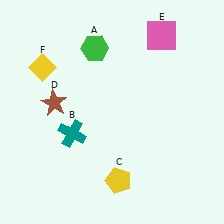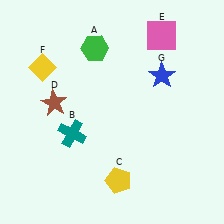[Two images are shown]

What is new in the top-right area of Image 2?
A blue star (G) was added in the top-right area of Image 2.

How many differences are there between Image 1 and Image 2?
There is 1 difference between the two images.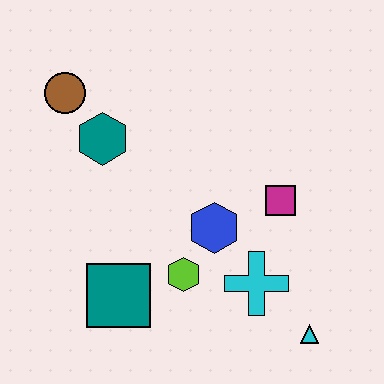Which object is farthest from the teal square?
The brown circle is farthest from the teal square.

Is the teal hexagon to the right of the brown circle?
Yes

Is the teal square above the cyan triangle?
Yes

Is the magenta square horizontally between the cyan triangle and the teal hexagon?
Yes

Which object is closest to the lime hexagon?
The blue hexagon is closest to the lime hexagon.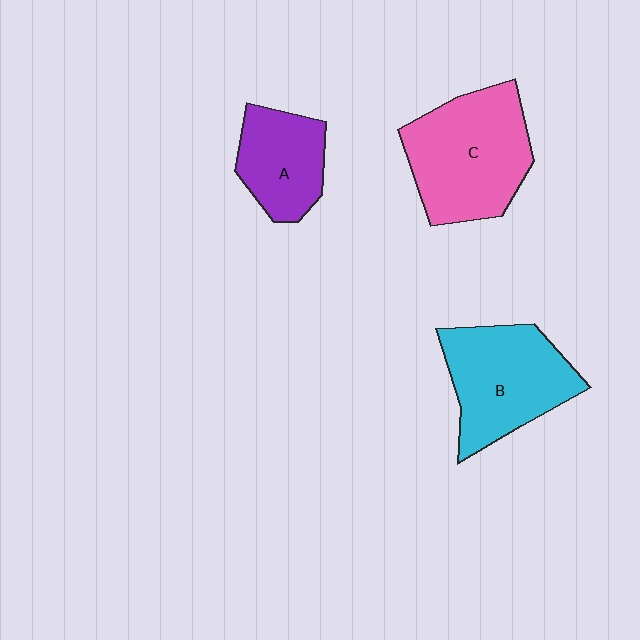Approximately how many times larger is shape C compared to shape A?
Approximately 1.7 times.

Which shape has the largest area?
Shape C (pink).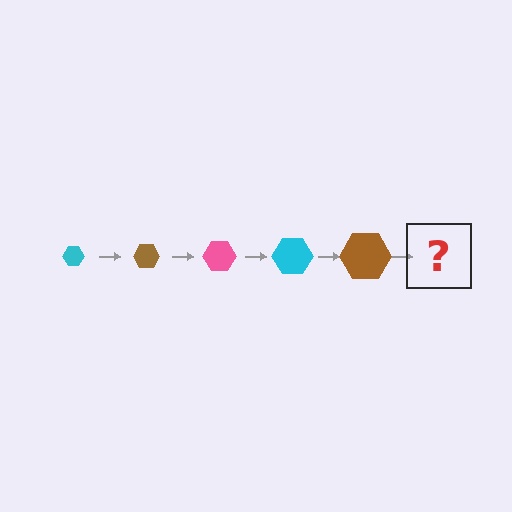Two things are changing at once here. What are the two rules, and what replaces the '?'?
The two rules are that the hexagon grows larger each step and the color cycles through cyan, brown, and pink. The '?' should be a pink hexagon, larger than the previous one.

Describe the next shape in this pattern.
It should be a pink hexagon, larger than the previous one.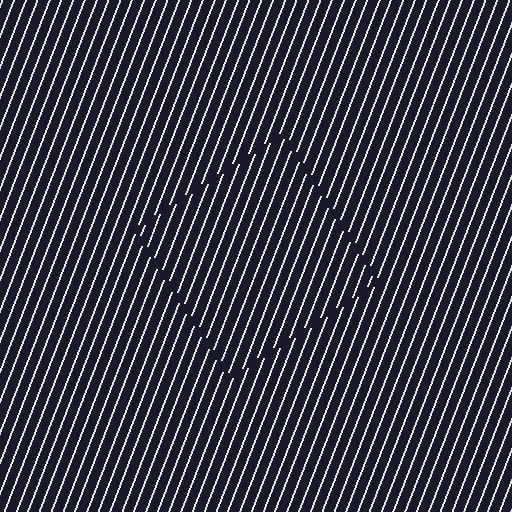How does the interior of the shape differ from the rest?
The interior of the shape contains the same grating, shifted by half a period — the contour is defined by the phase discontinuity where line-ends from the inner and outer gratings abut.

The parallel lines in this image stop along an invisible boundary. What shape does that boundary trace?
An illusory square. The interior of the shape contains the same grating, shifted by half a period — the contour is defined by the phase discontinuity where line-ends from the inner and outer gratings abut.